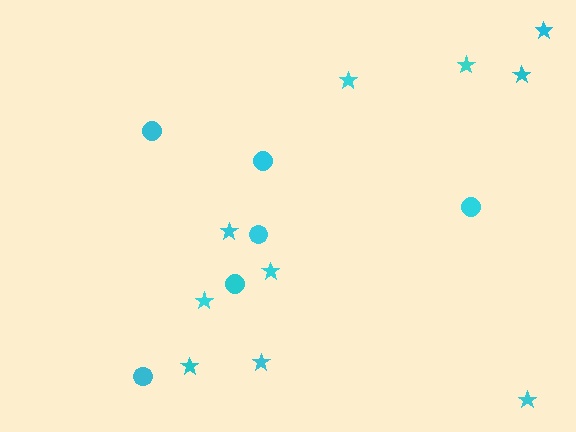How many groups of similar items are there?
There are 2 groups: one group of stars (10) and one group of circles (6).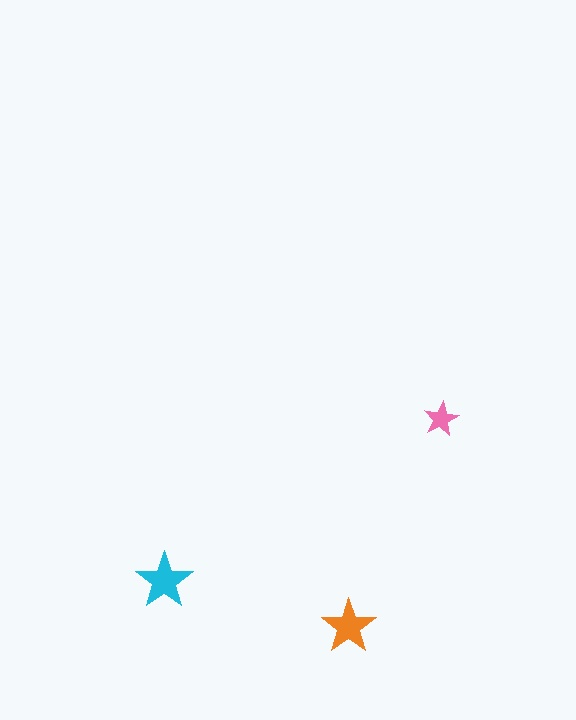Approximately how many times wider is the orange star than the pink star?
About 1.5 times wider.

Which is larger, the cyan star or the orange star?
The cyan one.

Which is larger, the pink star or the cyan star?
The cyan one.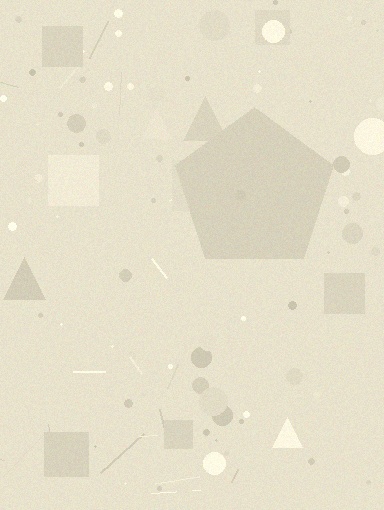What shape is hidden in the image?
A pentagon is hidden in the image.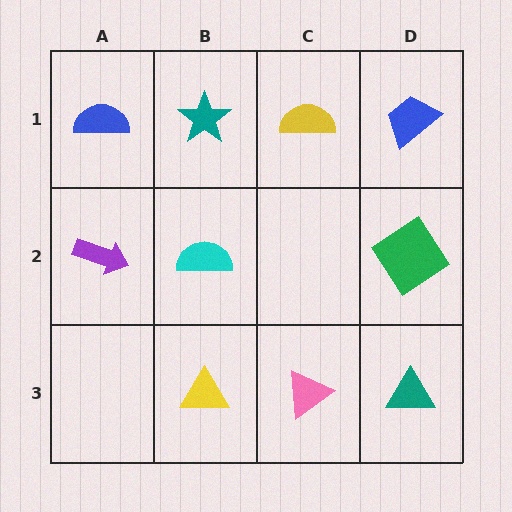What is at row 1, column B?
A teal star.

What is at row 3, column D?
A teal triangle.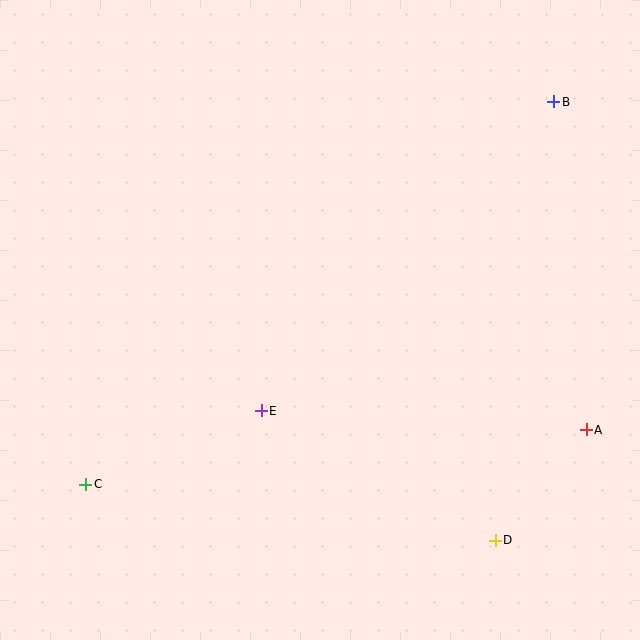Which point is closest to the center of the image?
Point E at (261, 411) is closest to the center.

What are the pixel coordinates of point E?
Point E is at (261, 411).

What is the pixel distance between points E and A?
The distance between E and A is 325 pixels.